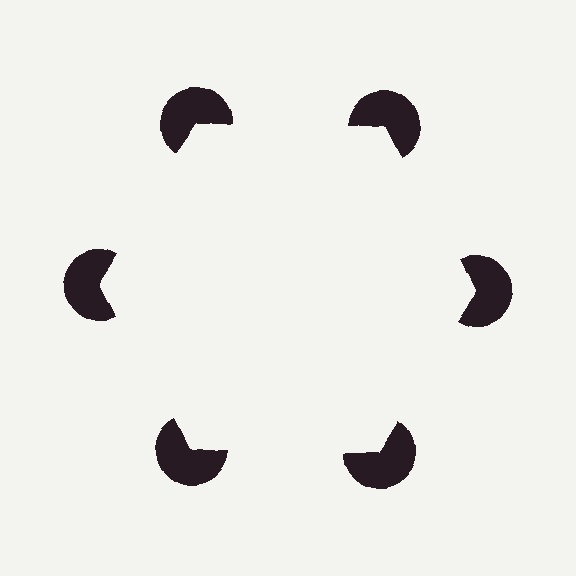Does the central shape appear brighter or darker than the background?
It typically appears slightly brighter than the background, even though no actual brightness change is drawn.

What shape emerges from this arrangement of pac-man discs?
An illusory hexagon — its edges are inferred from the aligned wedge cuts in the pac-man discs, not physically drawn.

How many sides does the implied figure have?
6 sides.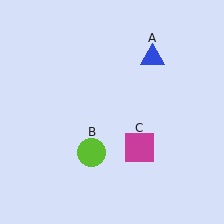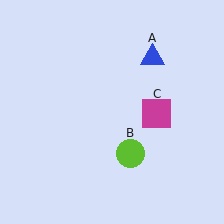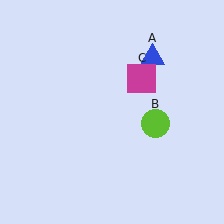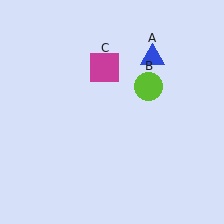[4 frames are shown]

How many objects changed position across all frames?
2 objects changed position: lime circle (object B), magenta square (object C).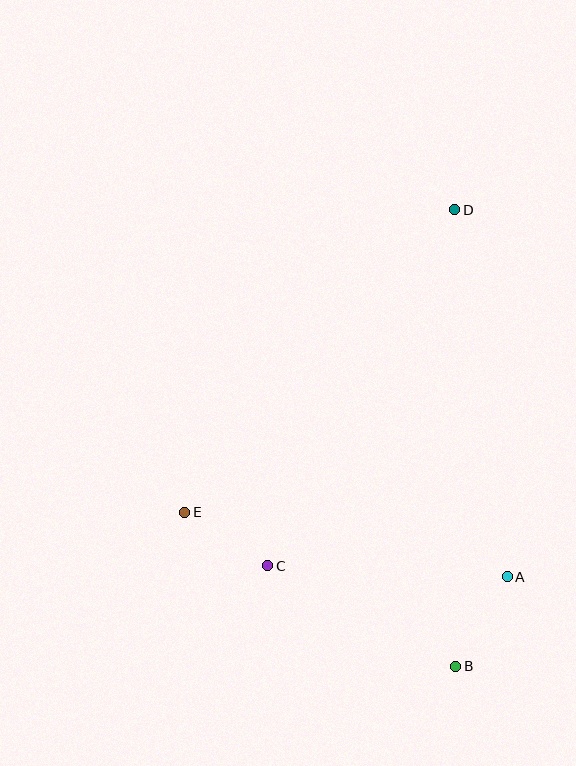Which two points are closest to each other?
Points C and E are closest to each other.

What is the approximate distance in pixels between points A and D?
The distance between A and D is approximately 371 pixels.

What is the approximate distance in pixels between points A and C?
The distance between A and C is approximately 240 pixels.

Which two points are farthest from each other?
Points B and D are farthest from each other.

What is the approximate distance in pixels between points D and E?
The distance between D and E is approximately 405 pixels.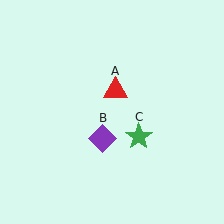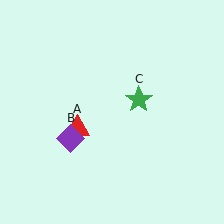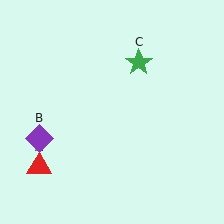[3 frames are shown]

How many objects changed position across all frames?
3 objects changed position: red triangle (object A), purple diamond (object B), green star (object C).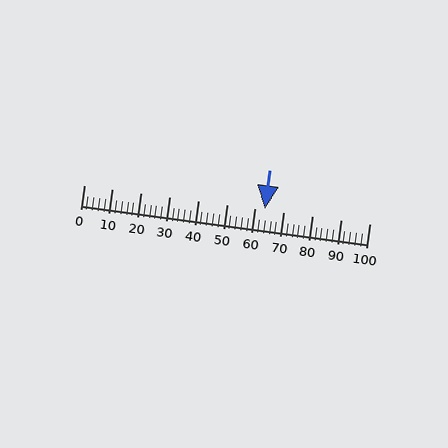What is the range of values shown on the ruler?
The ruler shows values from 0 to 100.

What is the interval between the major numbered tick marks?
The major tick marks are spaced 10 units apart.